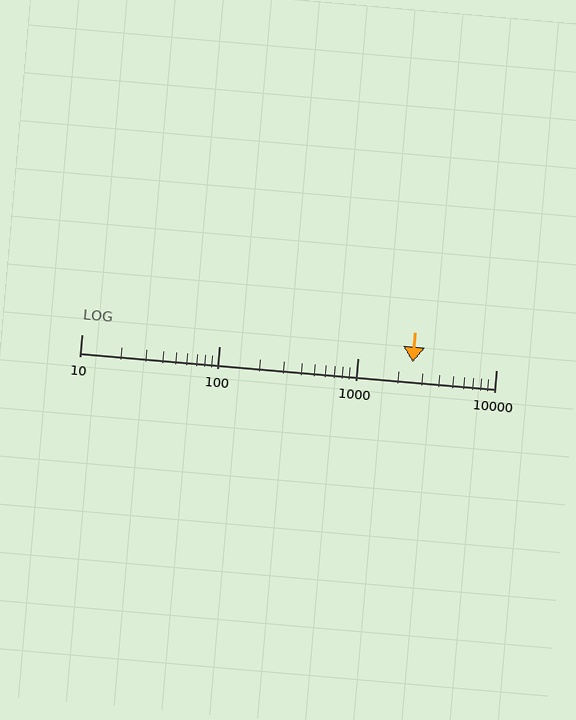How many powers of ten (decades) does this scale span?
The scale spans 3 decades, from 10 to 10000.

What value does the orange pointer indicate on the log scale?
The pointer indicates approximately 2500.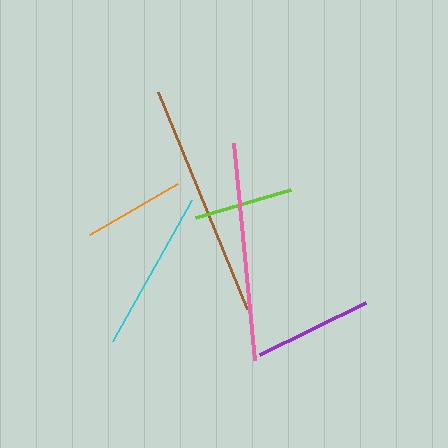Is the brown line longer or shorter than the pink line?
The brown line is longer than the pink line.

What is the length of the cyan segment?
The cyan segment is approximately 161 pixels long.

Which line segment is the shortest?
The lime line is the shortest at approximately 99 pixels.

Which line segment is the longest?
The brown line is the longest at approximately 234 pixels.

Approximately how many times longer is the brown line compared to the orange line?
The brown line is approximately 2.3 times the length of the orange line.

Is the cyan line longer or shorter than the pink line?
The pink line is longer than the cyan line.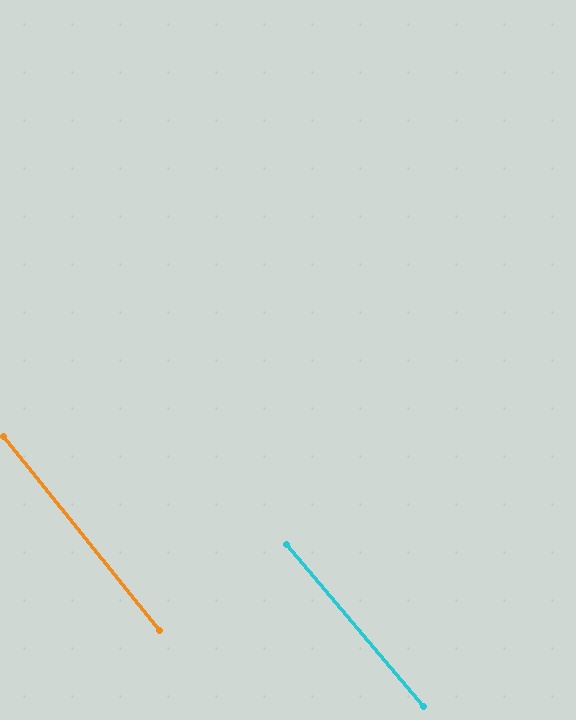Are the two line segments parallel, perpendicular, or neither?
Parallel — their directions differ by only 1.3°.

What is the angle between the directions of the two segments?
Approximately 1 degree.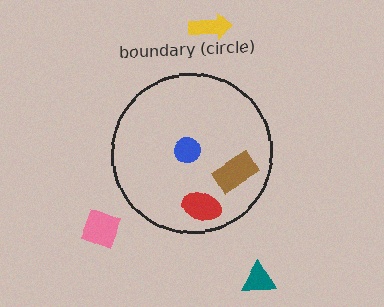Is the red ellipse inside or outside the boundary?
Inside.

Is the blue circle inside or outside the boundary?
Inside.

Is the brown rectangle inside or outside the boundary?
Inside.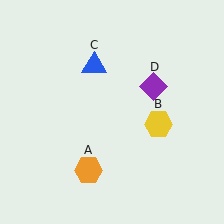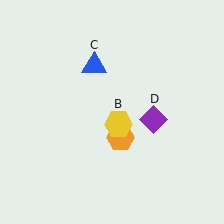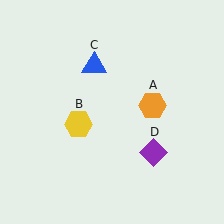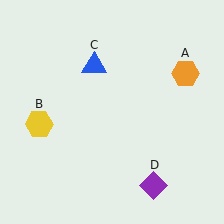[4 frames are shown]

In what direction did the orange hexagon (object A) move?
The orange hexagon (object A) moved up and to the right.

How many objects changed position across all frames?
3 objects changed position: orange hexagon (object A), yellow hexagon (object B), purple diamond (object D).